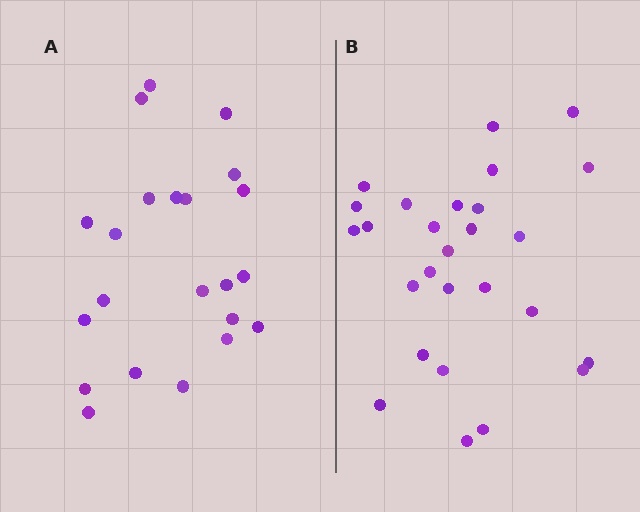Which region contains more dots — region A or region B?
Region B (the right region) has more dots.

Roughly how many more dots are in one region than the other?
Region B has about 5 more dots than region A.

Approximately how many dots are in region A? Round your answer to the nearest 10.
About 20 dots. (The exact count is 22, which rounds to 20.)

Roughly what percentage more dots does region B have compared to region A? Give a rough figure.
About 25% more.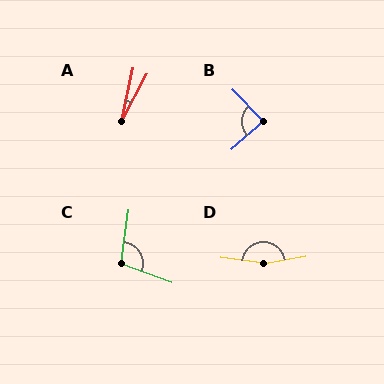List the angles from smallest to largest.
A (16°), B (88°), C (103°), D (164°).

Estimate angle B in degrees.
Approximately 88 degrees.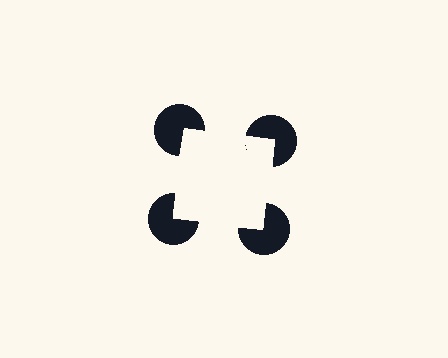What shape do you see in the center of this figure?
An illusory square — its edges are inferred from the aligned wedge cuts in the pac-man discs, not physically drawn.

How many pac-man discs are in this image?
There are 4 — one at each vertex of the illusory square.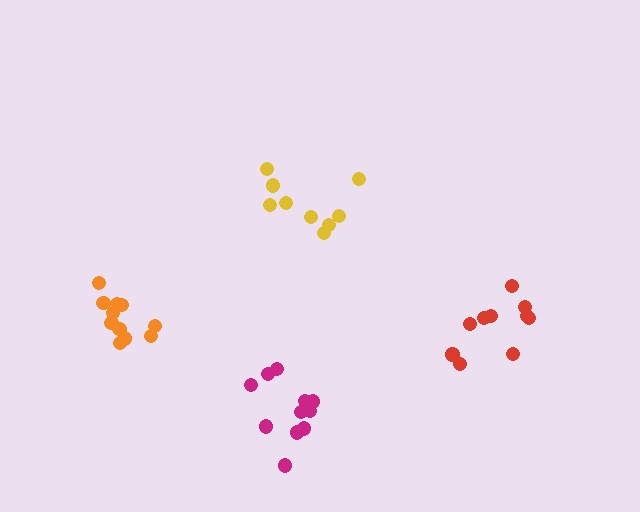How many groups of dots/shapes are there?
There are 4 groups.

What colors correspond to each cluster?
The clusters are colored: yellow, red, orange, magenta.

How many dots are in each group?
Group 1: 9 dots, Group 2: 10 dots, Group 3: 11 dots, Group 4: 11 dots (41 total).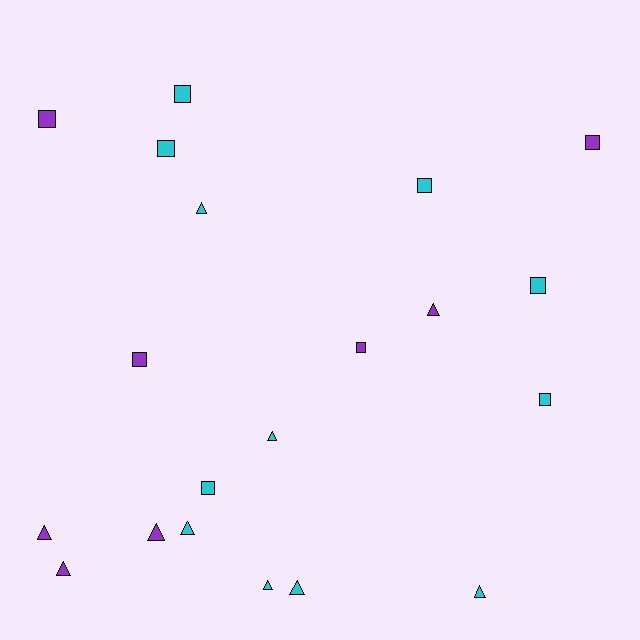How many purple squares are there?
There are 4 purple squares.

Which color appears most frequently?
Cyan, with 12 objects.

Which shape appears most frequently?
Square, with 10 objects.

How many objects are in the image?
There are 20 objects.